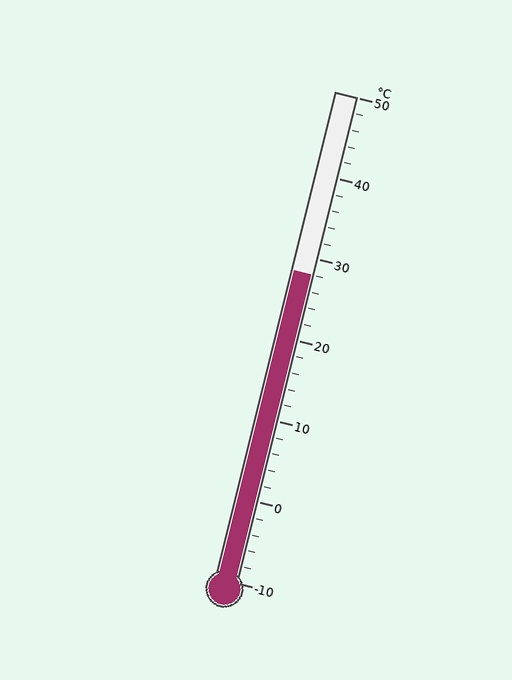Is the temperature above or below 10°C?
The temperature is above 10°C.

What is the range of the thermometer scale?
The thermometer scale ranges from -10°C to 50°C.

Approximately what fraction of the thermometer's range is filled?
The thermometer is filled to approximately 65% of its range.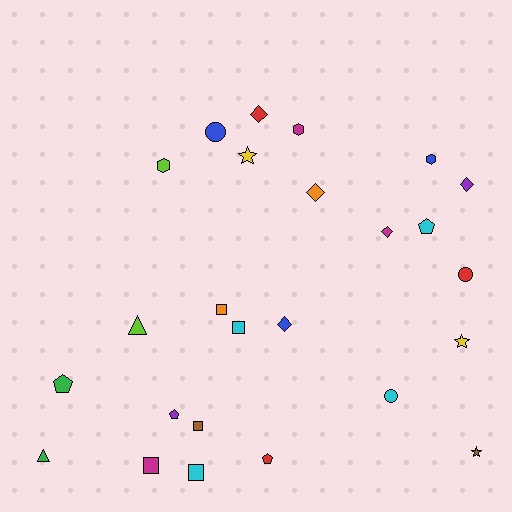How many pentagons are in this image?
There are 4 pentagons.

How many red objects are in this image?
There are 3 red objects.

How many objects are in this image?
There are 25 objects.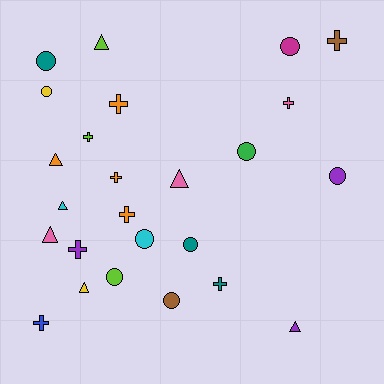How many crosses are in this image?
There are 9 crosses.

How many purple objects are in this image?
There are 3 purple objects.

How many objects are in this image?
There are 25 objects.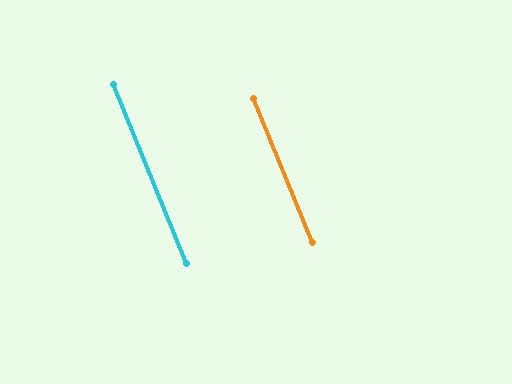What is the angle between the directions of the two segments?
Approximately 0 degrees.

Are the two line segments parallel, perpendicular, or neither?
Parallel — their directions differ by only 0.0°.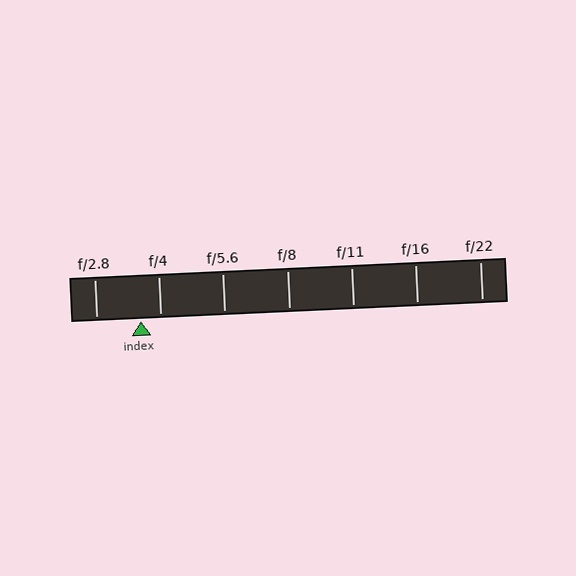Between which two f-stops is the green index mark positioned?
The index mark is between f/2.8 and f/4.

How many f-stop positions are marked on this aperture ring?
There are 7 f-stop positions marked.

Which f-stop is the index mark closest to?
The index mark is closest to f/4.